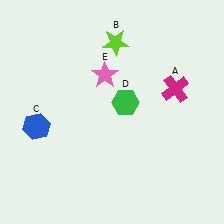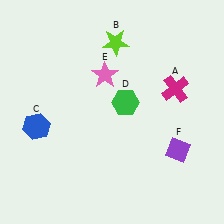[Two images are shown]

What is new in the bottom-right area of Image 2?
A purple diamond (F) was added in the bottom-right area of Image 2.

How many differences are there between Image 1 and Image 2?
There is 1 difference between the two images.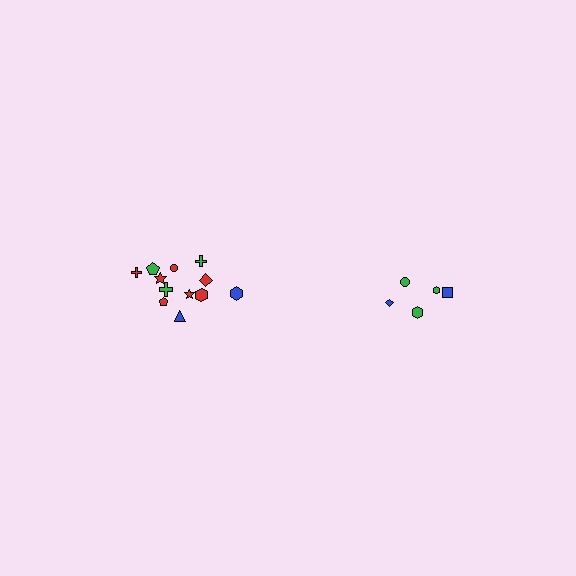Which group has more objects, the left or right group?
The left group.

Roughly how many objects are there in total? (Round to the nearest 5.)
Roughly 15 objects in total.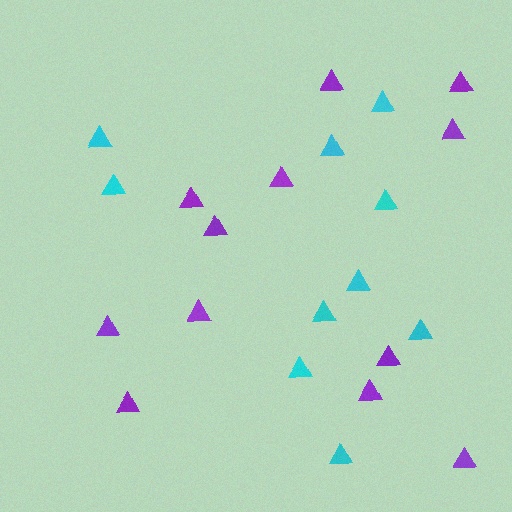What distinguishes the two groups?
There are 2 groups: one group of cyan triangles (10) and one group of purple triangles (12).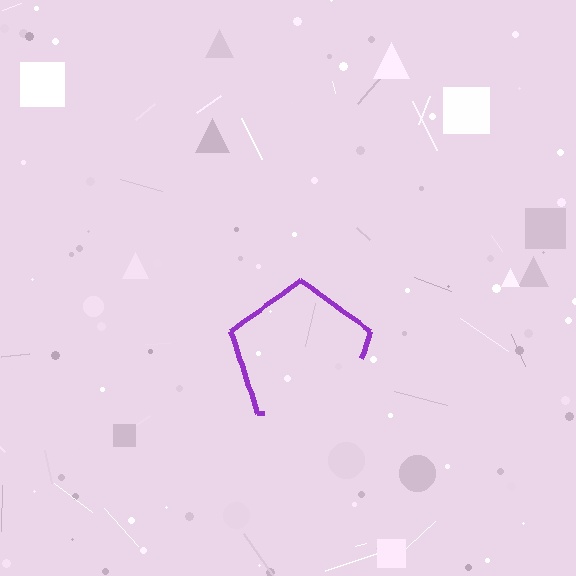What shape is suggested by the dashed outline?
The dashed outline suggests a pentagon.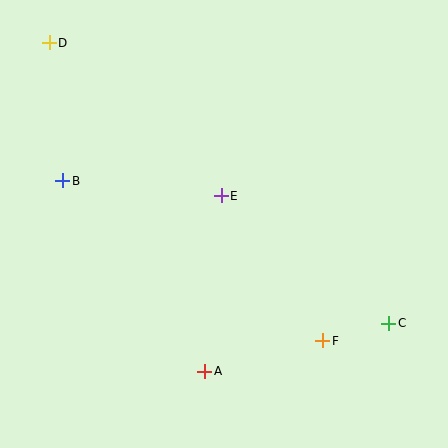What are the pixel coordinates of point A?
Point A is at (205, 371).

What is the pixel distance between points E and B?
The distance between E and B is 159 pixels.